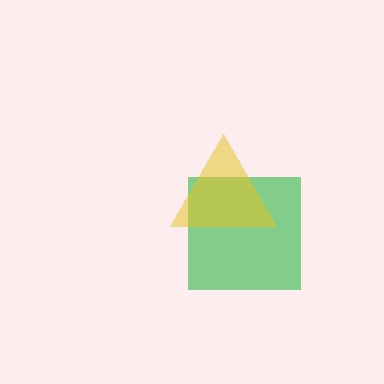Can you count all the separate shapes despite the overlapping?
Yes, there are 2 separate shapes.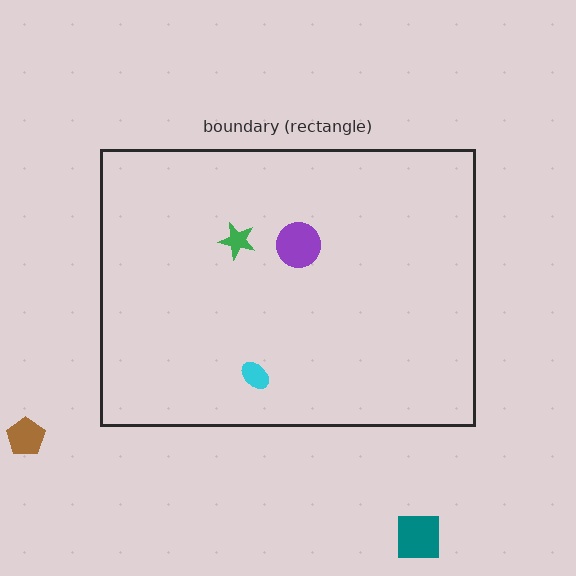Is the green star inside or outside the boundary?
Inside.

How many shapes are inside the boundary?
3 inside, 2 outside.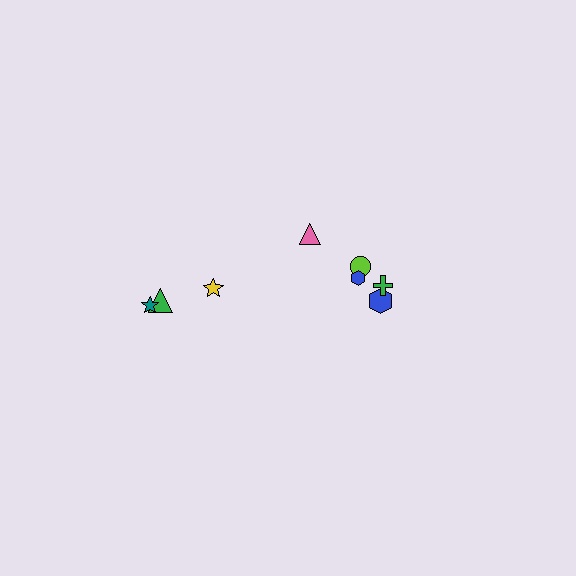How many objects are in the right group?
There are 5 objects.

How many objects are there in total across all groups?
There are 8 objects.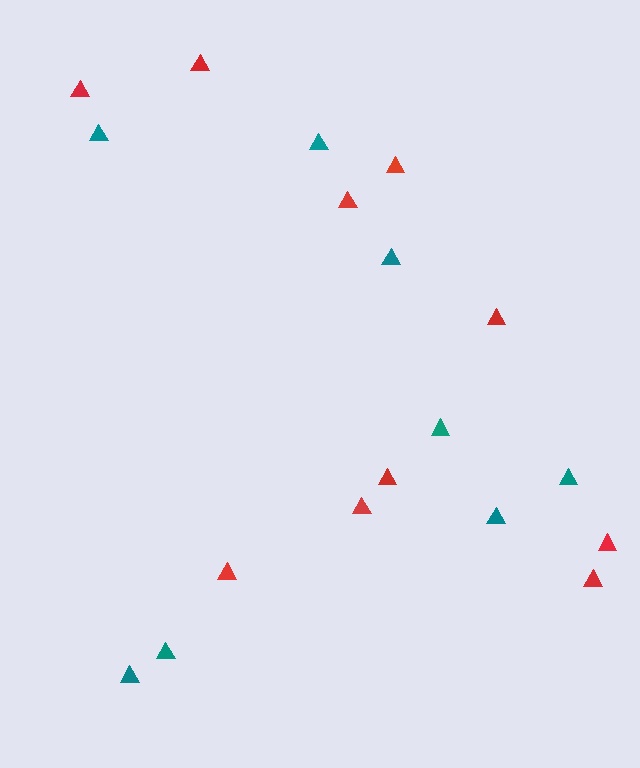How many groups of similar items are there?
There are 2 groups: one group of red triangles (10) and one group of teal triangles (8).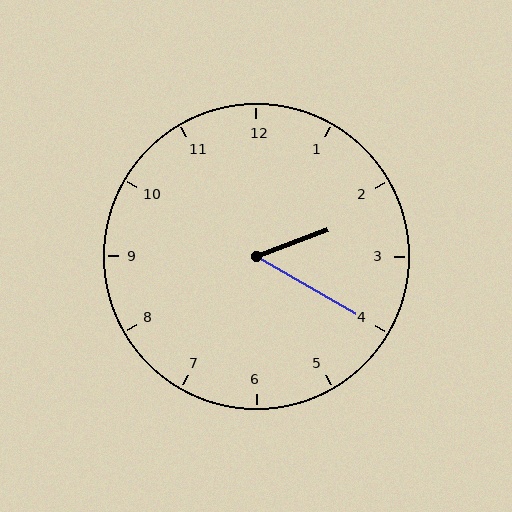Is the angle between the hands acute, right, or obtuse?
It is acute.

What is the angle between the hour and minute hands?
Approximately 50 degrees.